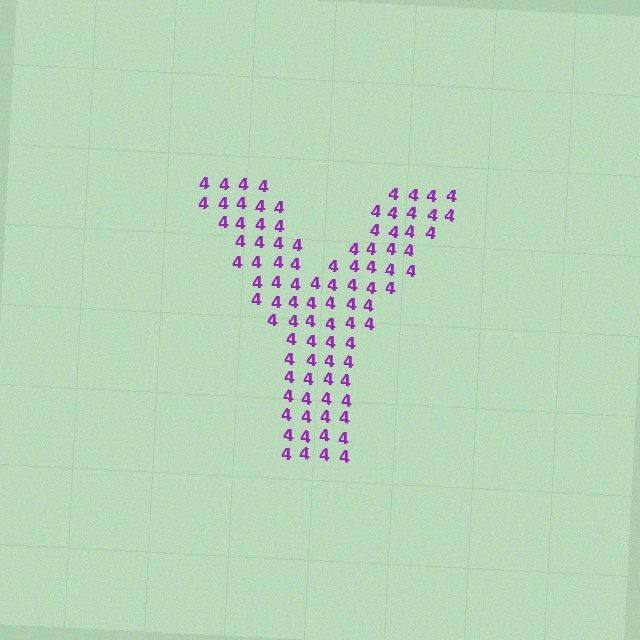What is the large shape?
The large shape is the letter Y.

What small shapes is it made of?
It is made of small digit 4's.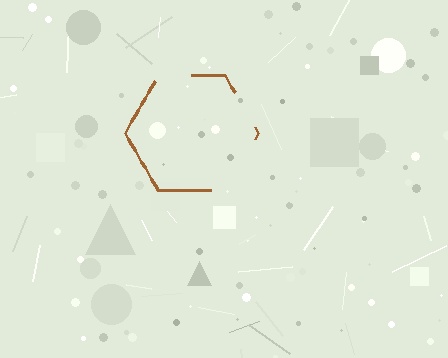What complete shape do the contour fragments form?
The contour fragments form a hexagon.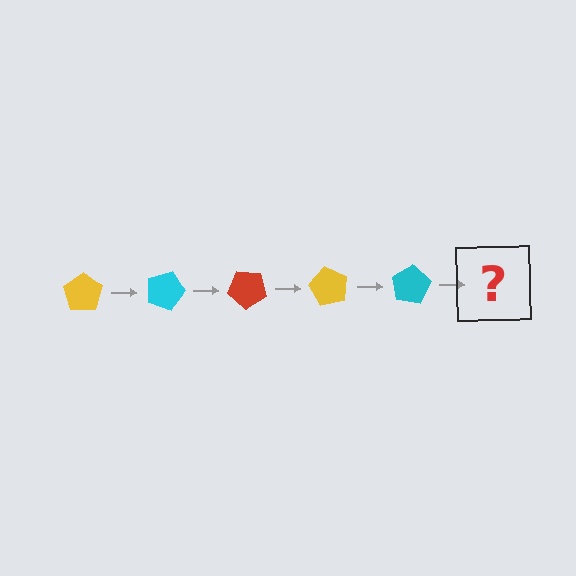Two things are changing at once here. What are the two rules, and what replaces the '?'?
The two rules are that it rotates 20 degrees each step and the color cycles through yellow, cyan, and red. The '?' should be a red pentagon, rotated 100 degrees from the start.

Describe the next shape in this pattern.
It should be a red pentagon, rotated 100 degrees from the start.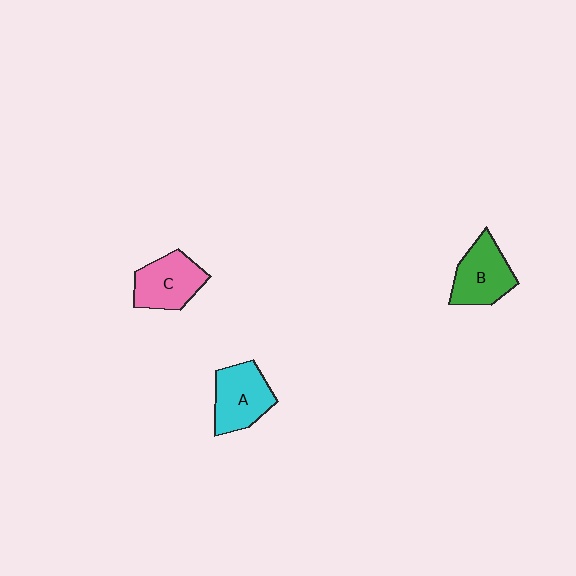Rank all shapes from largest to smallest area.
From largest to smallest: A (cyan), B (green), C (pink).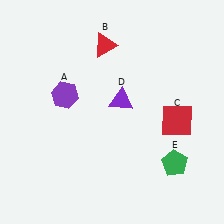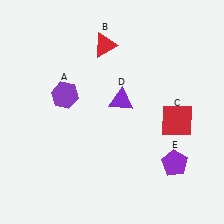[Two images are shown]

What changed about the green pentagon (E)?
In Image 1, E is green. In Image 2, it changed to purple.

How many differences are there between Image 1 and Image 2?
There is 1 difference between the two images.